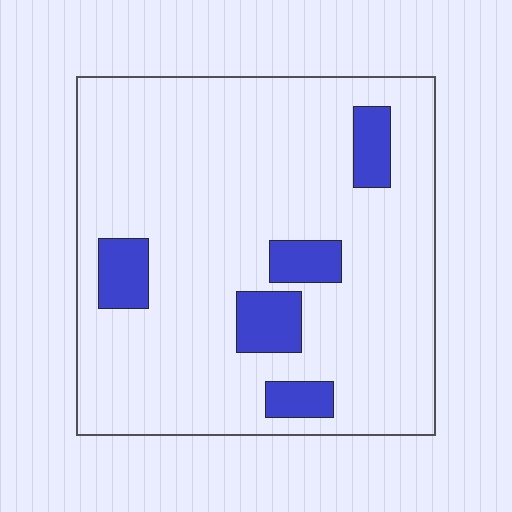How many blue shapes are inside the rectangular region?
5.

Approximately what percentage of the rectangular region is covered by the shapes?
Approximately 15%.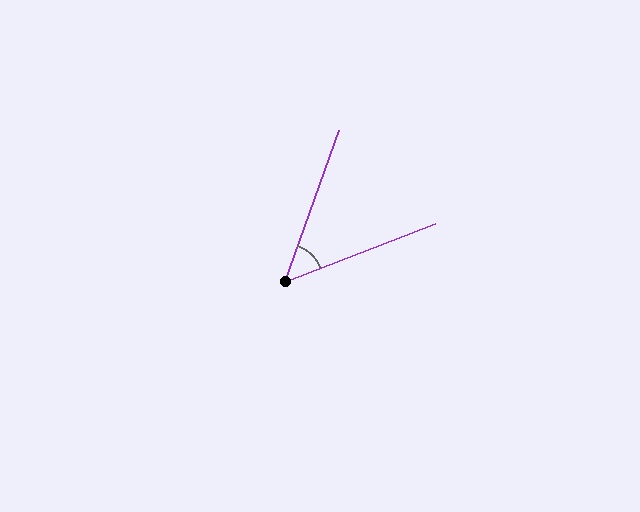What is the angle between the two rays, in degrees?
Approximately 50 degrees.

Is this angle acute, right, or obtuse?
It is acute.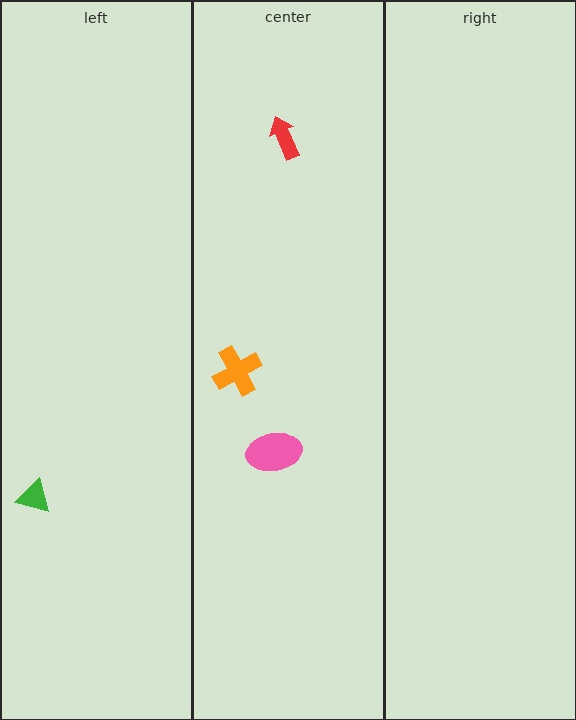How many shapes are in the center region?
3.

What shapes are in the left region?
The green triangle.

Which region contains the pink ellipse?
The center region.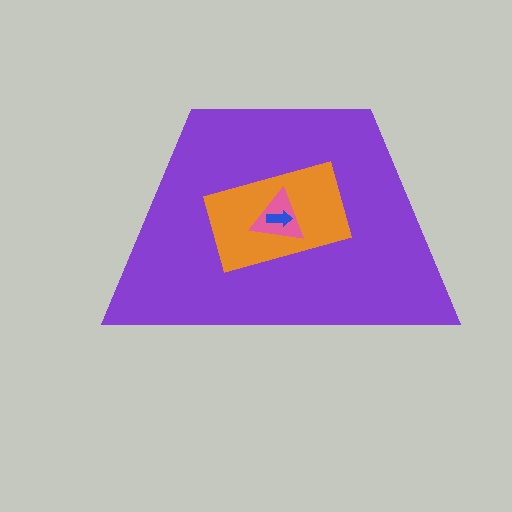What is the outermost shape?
The purple trapezoid.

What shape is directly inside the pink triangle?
The blue arrow.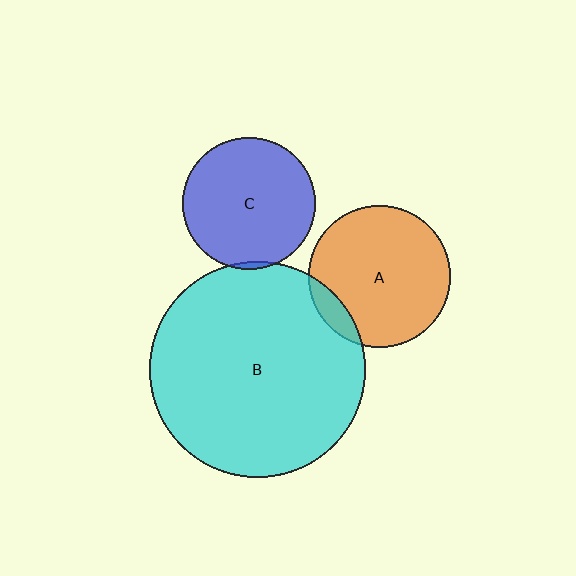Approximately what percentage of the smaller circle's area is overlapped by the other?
Approximately 5%.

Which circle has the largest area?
Circle B (cyan).